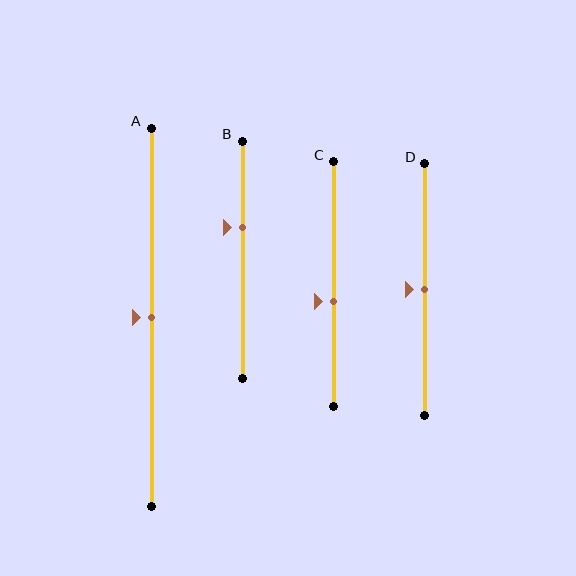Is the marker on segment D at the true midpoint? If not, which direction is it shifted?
Yes, the marker on segment D is at the true midpoint.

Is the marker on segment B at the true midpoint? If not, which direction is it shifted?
No, the marker on segment B is shifted upward by about 13% of the segment length.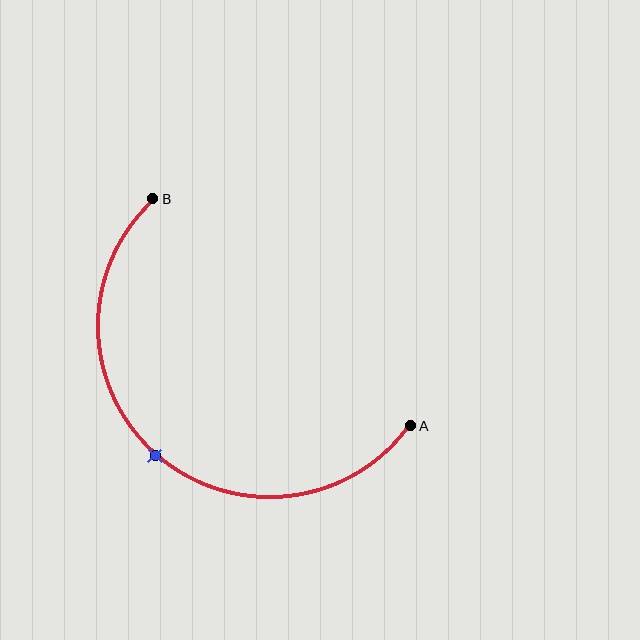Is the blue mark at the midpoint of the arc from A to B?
Yes. The blue mark lies on the arc at equal arc-length from both A and B — it is the arc midpoint.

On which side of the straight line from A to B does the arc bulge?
The arc bulges below and to the left of the straight line connecting A and B.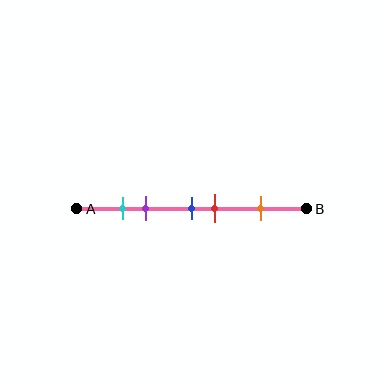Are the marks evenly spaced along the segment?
No, the marks are not evenly spaced.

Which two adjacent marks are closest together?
The cyan and purple marks are the closest adjacent pair.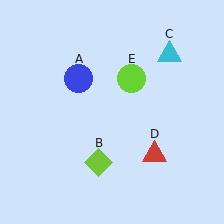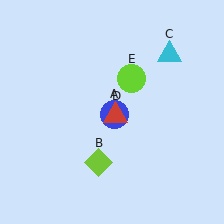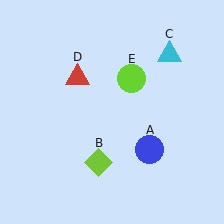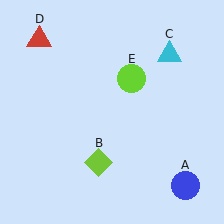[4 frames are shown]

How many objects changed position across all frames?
2 objects changed position: blue circle (object A), red triangle (object D).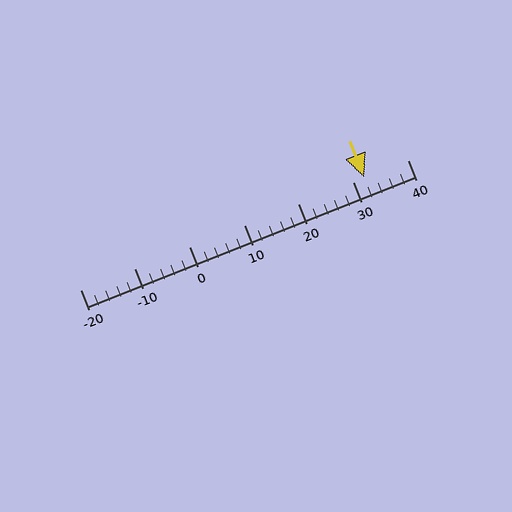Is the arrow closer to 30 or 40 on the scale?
The arrow is closer to 30.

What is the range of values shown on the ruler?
The ruler shows values from -20 to 40.